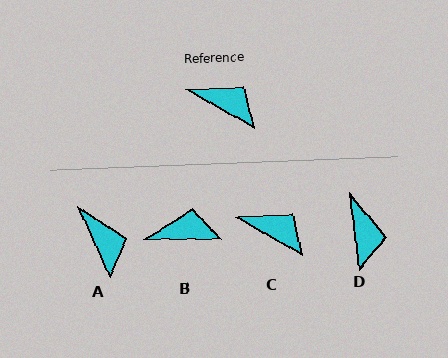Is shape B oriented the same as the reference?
No, it is off by about 29 degrees.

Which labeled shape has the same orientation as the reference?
C.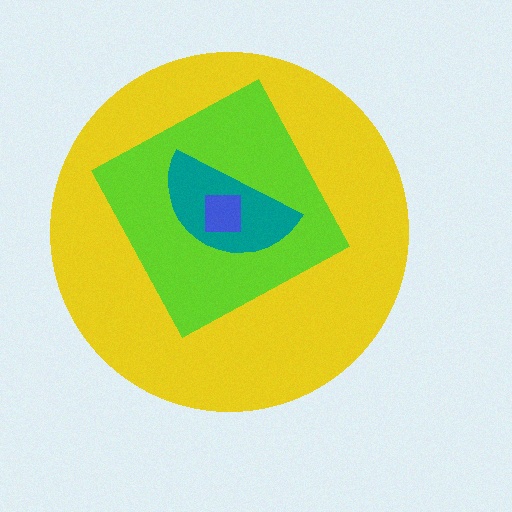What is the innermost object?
The blue square.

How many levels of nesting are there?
4.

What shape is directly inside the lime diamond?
The teal semicircle.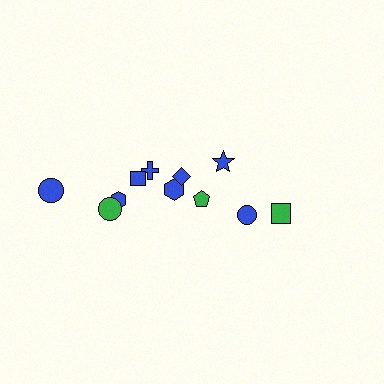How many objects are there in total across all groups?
There are 11 objects.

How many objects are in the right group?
There are 4 objects.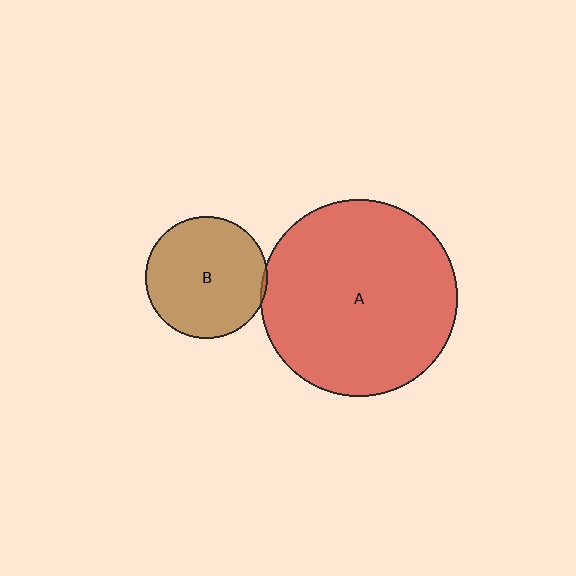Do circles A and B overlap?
Yes.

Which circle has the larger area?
Circle A (red).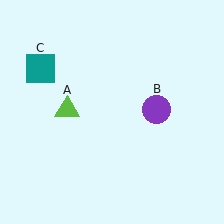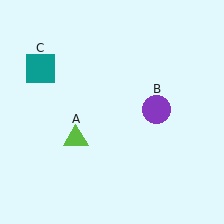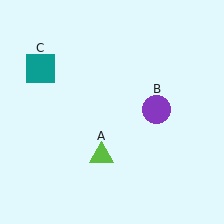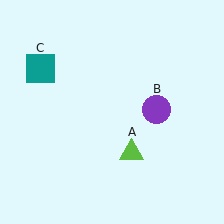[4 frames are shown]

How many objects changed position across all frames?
1 object changed position: lime triangle (object A).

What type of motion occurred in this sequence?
The lime triangle (object A) rotated counterclockwise around the center of the scene.